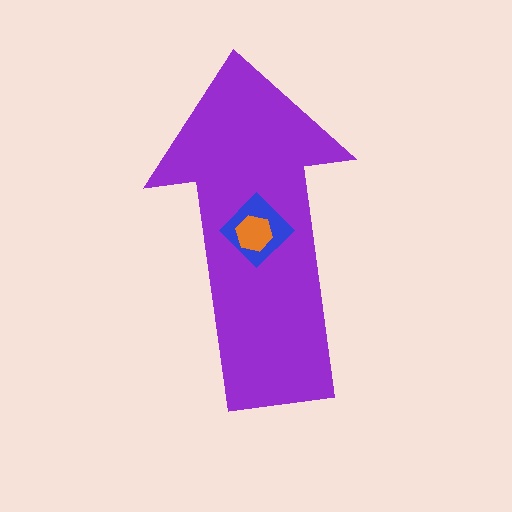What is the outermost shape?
The purple arrow.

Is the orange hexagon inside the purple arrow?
Yes.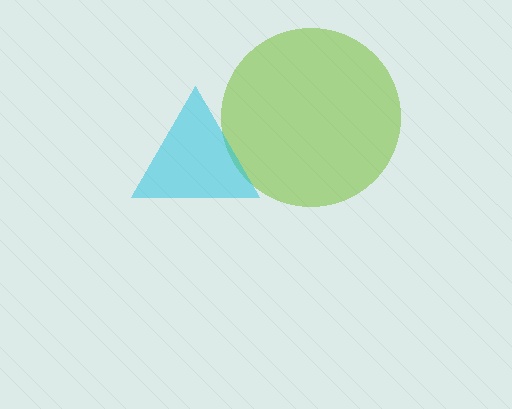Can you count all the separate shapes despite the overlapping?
Yes, there are 2 separate shapes.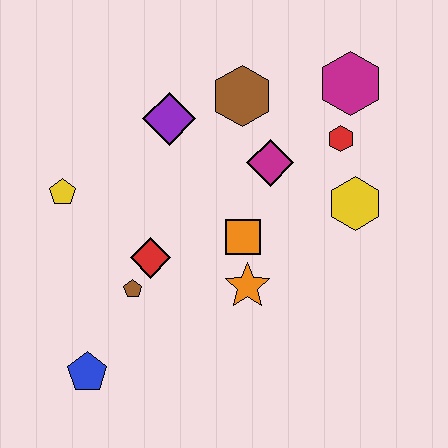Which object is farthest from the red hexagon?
The blue pentagon is farthest from the red hexagon.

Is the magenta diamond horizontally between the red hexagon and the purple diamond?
Yes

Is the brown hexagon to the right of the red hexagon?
No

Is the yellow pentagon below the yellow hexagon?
No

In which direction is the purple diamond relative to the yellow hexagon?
The purple diamond is to the left of the yellow hexagon.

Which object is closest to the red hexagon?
The magenta hexagon is closest to the red hexagon.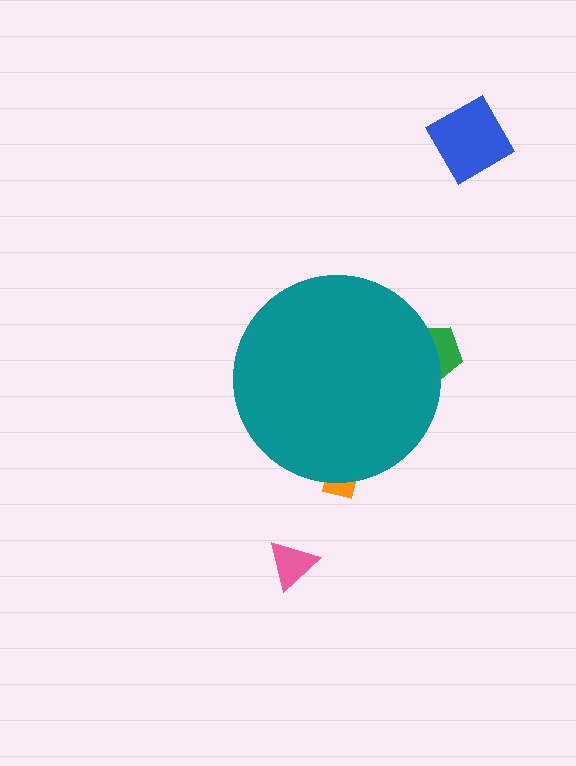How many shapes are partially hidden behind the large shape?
2 shapes are partially hidden.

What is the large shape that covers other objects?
A teal circle.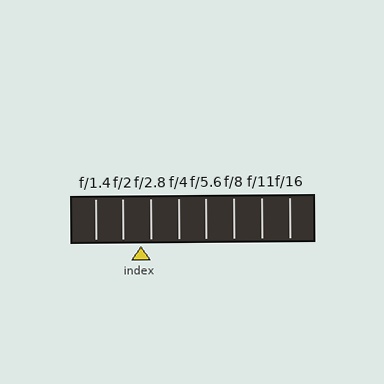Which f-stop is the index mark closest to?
The index mark is closest to f/2.8.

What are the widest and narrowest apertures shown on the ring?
The widest aperture shown is f/1.4 and the narrowest is f/16.